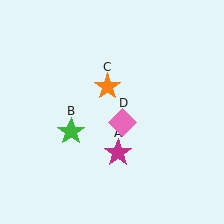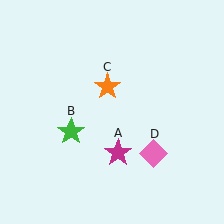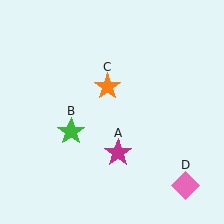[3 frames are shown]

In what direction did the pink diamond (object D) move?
The pink diamond (object D) moved down and to the right.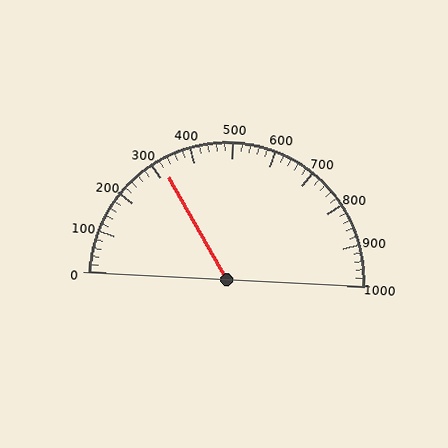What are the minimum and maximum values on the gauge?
The gauge ranges from 0 to 1000.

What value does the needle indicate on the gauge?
The needle indicates approximately 320.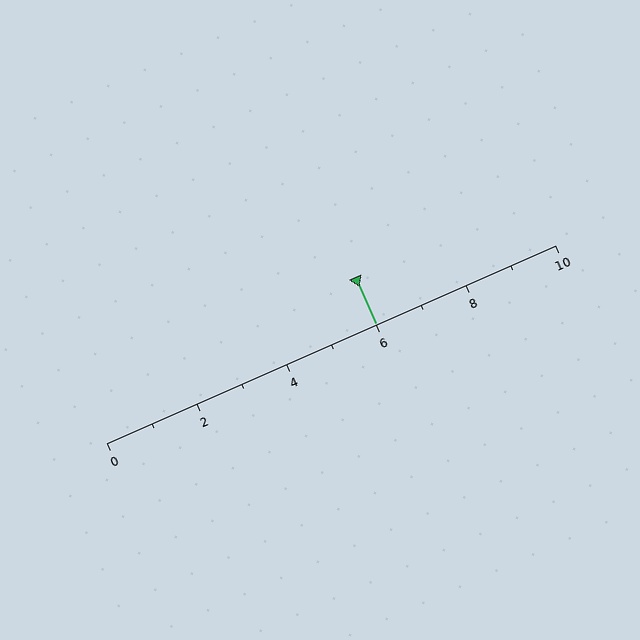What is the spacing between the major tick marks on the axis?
The major ticks are spaced 2 apart.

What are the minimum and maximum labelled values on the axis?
The axis runs from 0 to 10.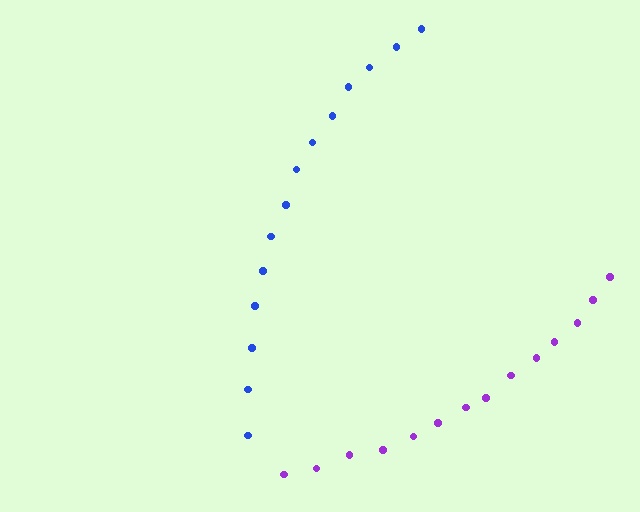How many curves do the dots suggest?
There are 2 distinct paths.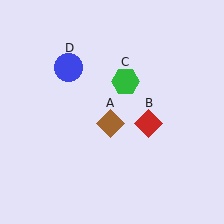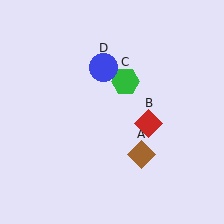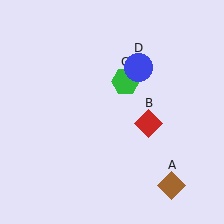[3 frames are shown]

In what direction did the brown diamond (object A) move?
The brown diamond (object A) moved down and to the right.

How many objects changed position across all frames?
2 objects changed position: brown diamond (object A), blue circle (object D).